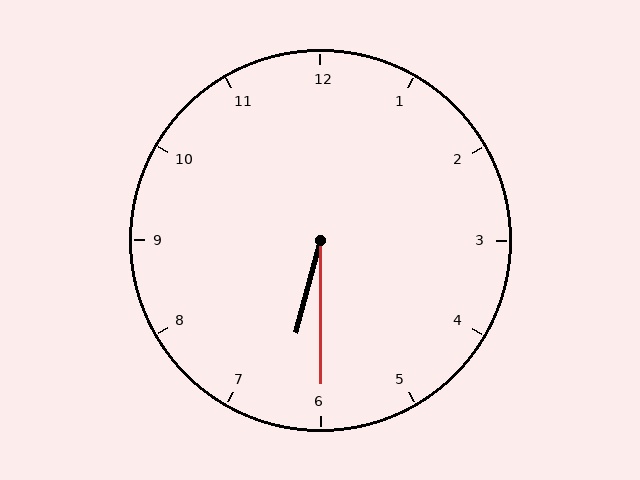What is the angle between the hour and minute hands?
Approximately 15 degrees.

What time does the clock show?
6:30.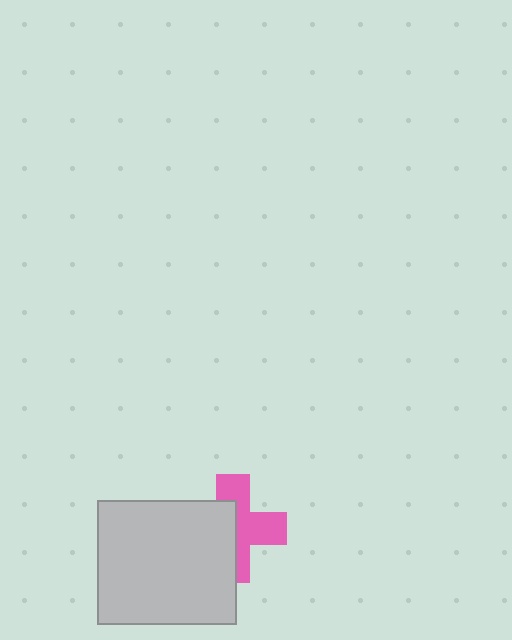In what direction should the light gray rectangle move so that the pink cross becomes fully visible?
The light gray rectangle should move left. That is the shortest direction to clear the overlap and leave the pink cross fully visible.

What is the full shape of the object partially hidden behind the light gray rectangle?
The partially hidden object is a pink cross.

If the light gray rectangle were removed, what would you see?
You would see the complete pink cross.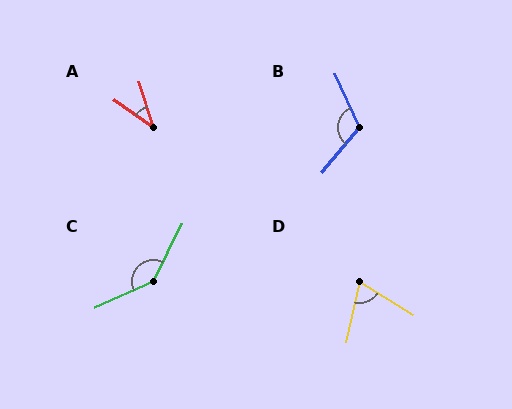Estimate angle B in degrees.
Approximately 115 degrees.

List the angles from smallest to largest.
A (38°), D (71°), B (115°), C (140°).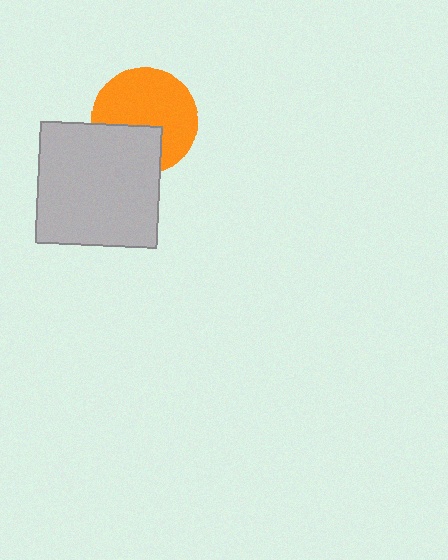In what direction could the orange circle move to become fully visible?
The orange circle could move up. That would shift it out from behind the light gray square entirely.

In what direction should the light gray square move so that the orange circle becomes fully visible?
The light gray square should move down. That is the shortest direction to clear the overlap and leave the orange circle fully visible.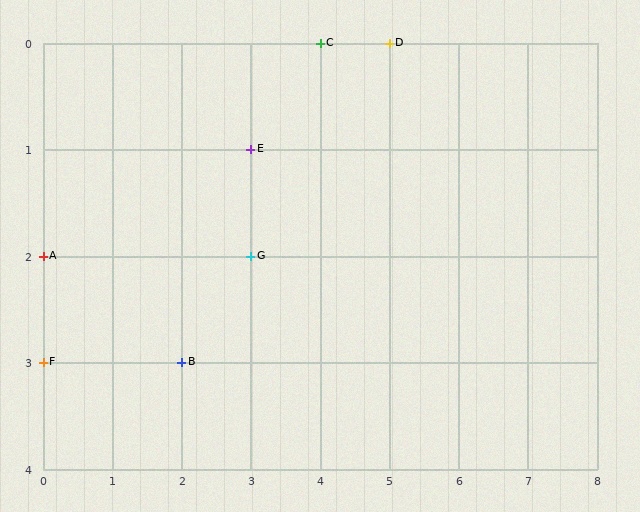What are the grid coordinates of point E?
Point E is at grid coordinates (3, 1).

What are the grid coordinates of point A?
Point A is at grid coordinates (0, 2).